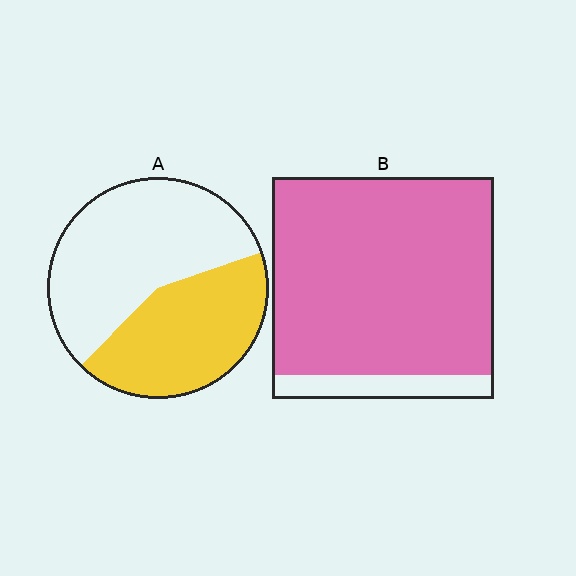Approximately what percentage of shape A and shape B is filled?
A is approximately 45% and B is approximately 90%.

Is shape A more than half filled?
No.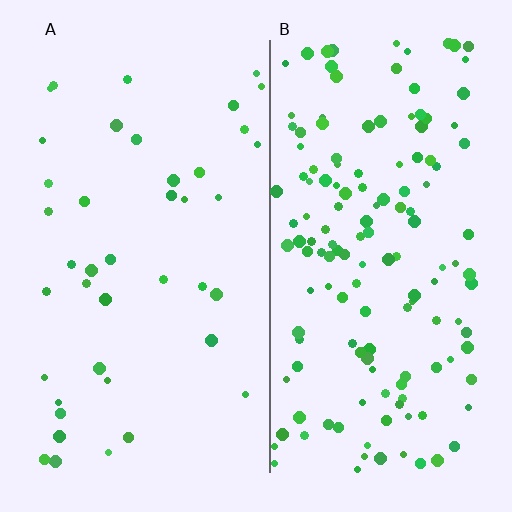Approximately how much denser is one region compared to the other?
Approximately 3.6× — region B over region A.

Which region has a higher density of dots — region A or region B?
B (the right).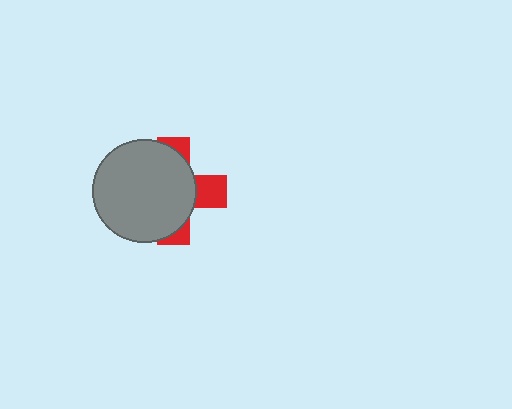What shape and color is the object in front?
The object in front is a gray circle.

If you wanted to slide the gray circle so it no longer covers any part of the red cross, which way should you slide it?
Slide it left — that is the most direct way to separate the two shapes.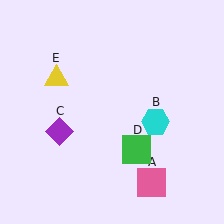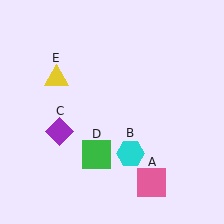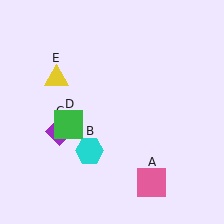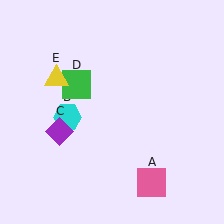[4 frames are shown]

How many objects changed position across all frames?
2 objects changed position: cyan hexagon (object B), green square (object D).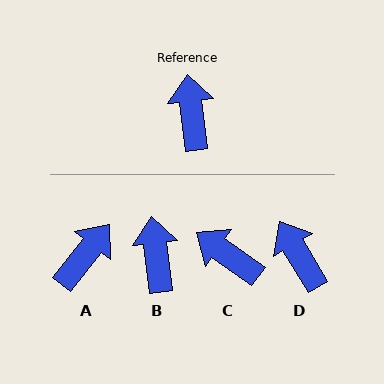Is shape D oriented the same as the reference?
No, it is off by about 24 degrees.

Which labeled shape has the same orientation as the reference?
B.